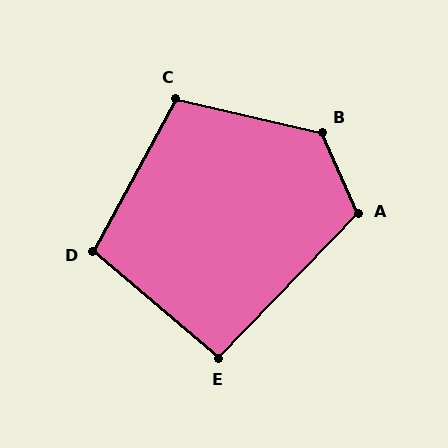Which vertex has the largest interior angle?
B, at approximately 127 degrees.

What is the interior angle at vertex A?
Approximately 113 degrees (obtuse).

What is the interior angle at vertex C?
Approximately 105 degrees (obtuse).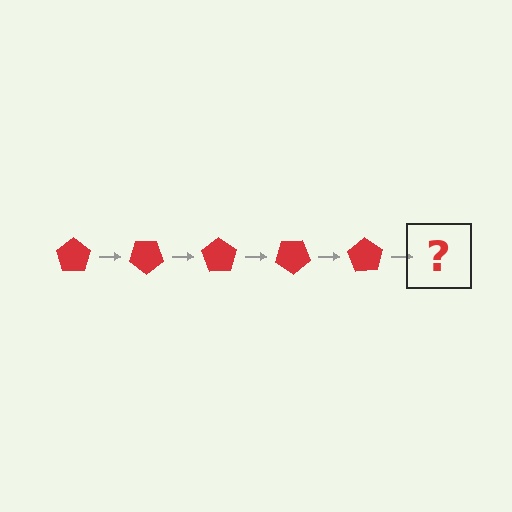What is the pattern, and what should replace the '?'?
The pattern is that the pentagon rotates 35 degrees each step. The '?' should be a red pentagon rotated 175 degrees.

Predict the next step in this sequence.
The next step is a red pentagon rotated 175 degrees.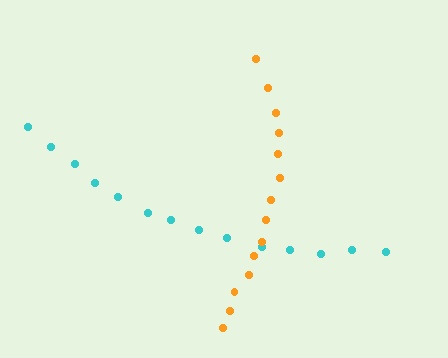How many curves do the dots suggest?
There are 2 distinct paths.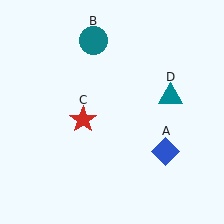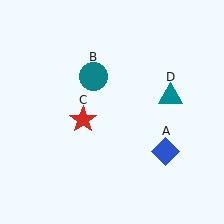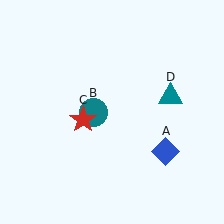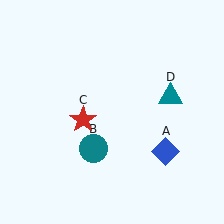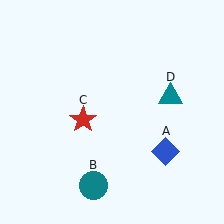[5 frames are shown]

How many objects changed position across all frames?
1 object changed position: teal circle (object B).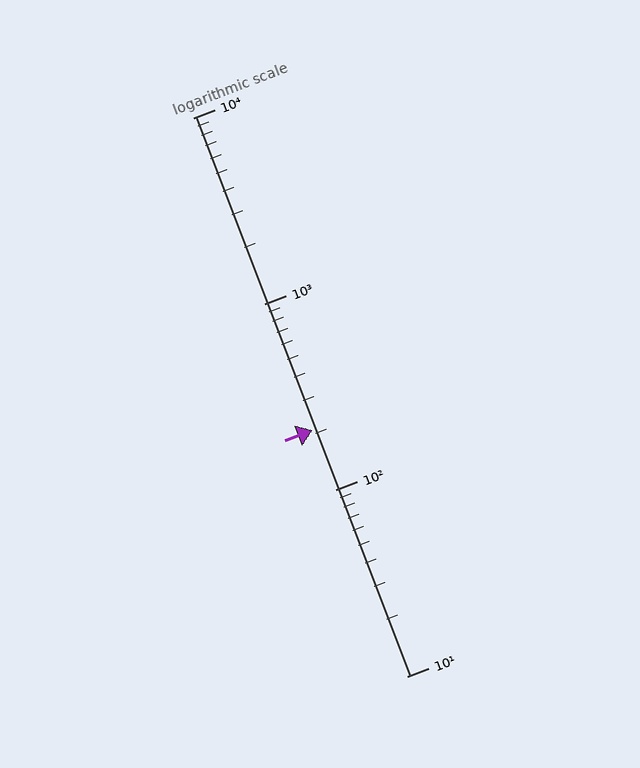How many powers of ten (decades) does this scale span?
The scale spans 3 decades, from 10 to 10000.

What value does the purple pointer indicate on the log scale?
The pointer indicates approximately 210.